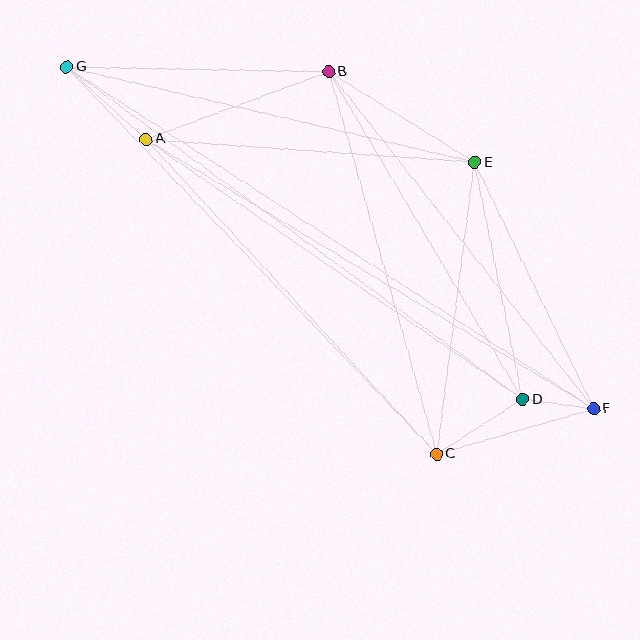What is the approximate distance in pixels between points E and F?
The distance between E and F is approximately 274 pixels.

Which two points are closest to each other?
Points D and F are closest to each other.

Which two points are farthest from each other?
Points F and G are farthest from each other.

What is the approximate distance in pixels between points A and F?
The distance between A and F is approximately 522 pixels.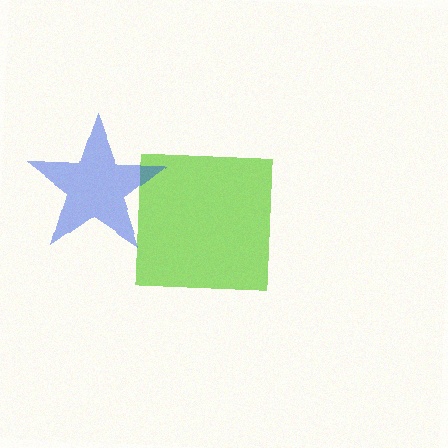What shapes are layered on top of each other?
The layered shapes are: a lime square, a blue star.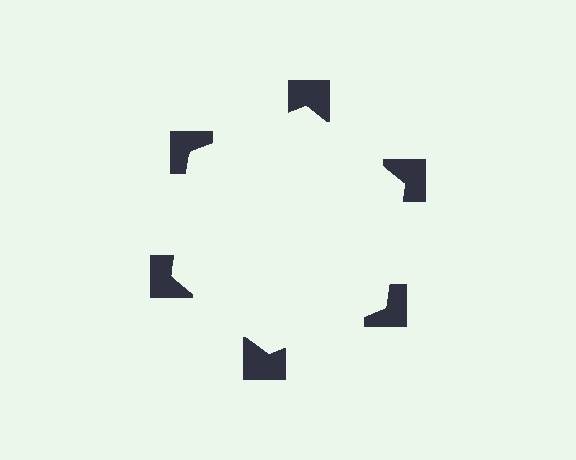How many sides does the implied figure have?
6 sides.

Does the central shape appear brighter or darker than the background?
It typically appears slightly brighter than the background, even though no actual brightness change is drawn.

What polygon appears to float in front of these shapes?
An illusory hexagon — its edges are inferred from the aligned wedge cuts in the notched squares, not physically drawn.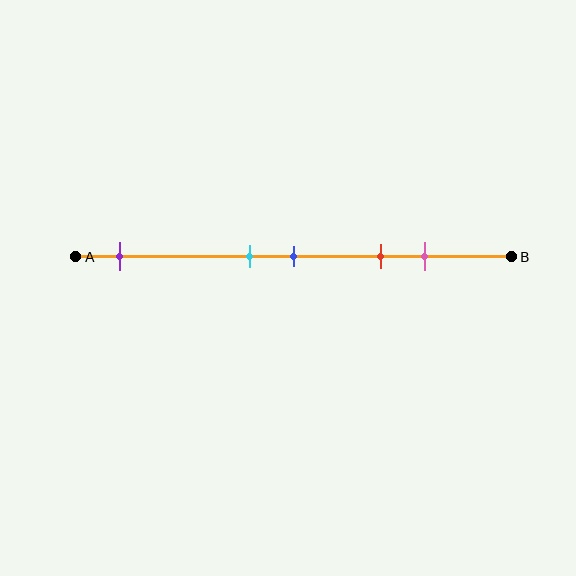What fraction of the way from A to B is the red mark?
The red mark is approximately 70% (0.7) of the way from A to B.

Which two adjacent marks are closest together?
The cyan and blue marks are the closest adjacent pair.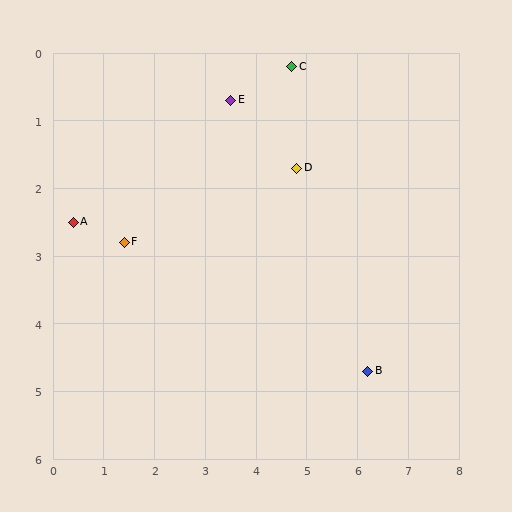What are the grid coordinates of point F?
Point F is at approximately (1.4, 2.8).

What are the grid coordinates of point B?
Point B is at approximately (6.2, 4.7).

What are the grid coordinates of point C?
Point C is at approximately (4.7, 0.2).